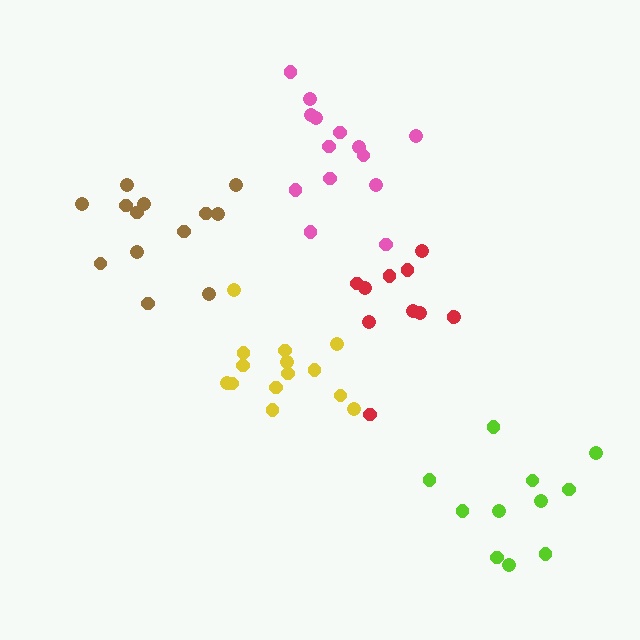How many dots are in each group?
Group 1: 14 dots, Group 2: 14 dots, Group 3: 11 dots, Group 4: 13 dots, Group 5: 11 dots (63 total).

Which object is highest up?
The pink cluster is topmost.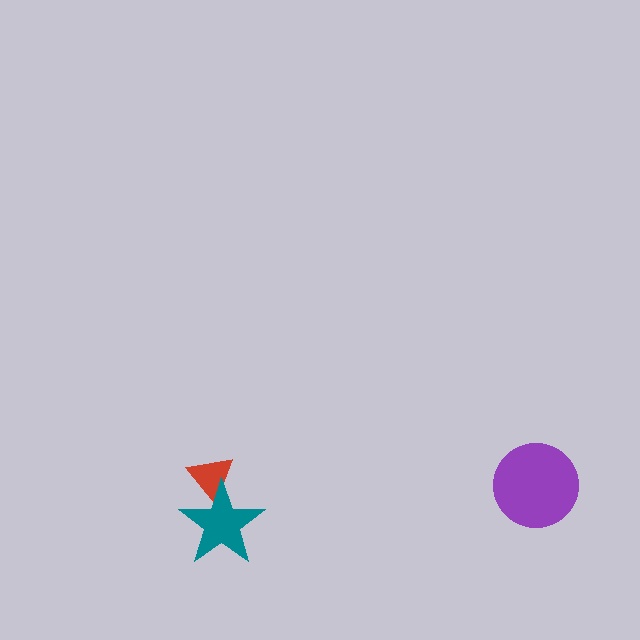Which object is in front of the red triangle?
The teal star is in front of the red triangle.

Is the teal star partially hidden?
No, no other shape covers it.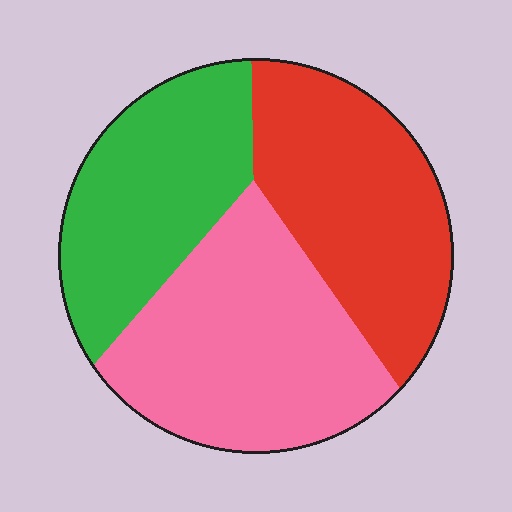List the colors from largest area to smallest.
From largest to smallest: pink, red, green.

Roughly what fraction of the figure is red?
Red covers roughly 35% of the figure.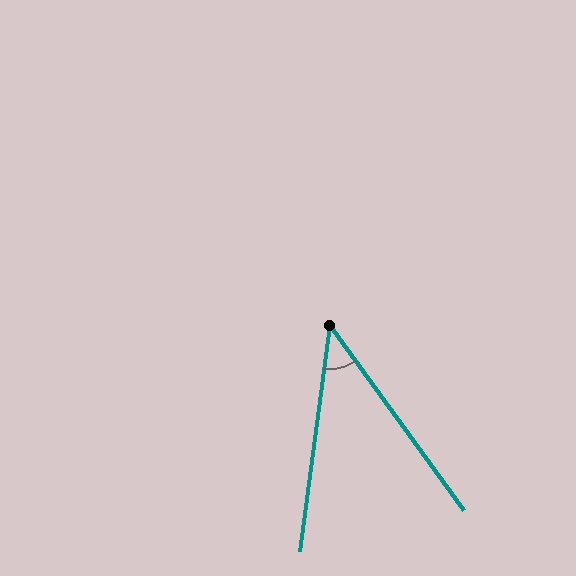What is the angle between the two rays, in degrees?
Approximately 44 degrees.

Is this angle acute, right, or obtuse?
It is acute.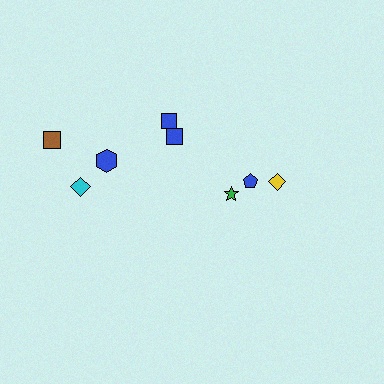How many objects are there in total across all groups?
There are 8 objects.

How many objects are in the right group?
There are 3 objects.